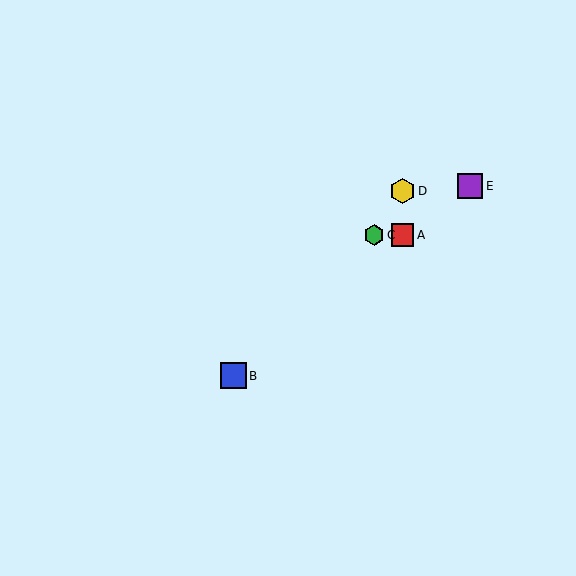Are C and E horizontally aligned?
No, C is at y≈235 and E is at y≈186.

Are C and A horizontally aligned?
Yes, both are at y≈235.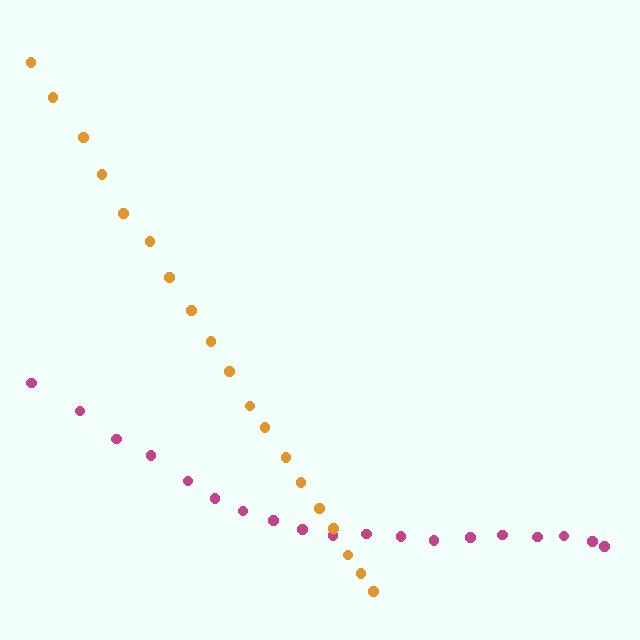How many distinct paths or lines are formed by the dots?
There are 2 distinct paths.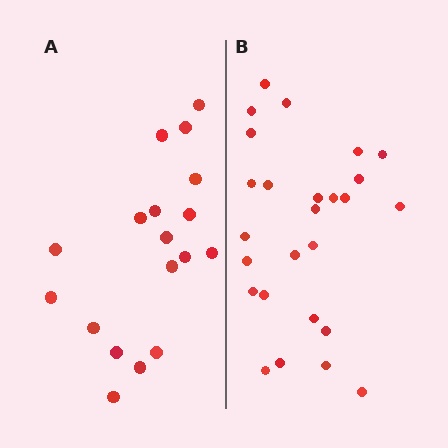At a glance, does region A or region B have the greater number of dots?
Region B (the right region) has more dots.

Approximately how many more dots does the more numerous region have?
Region B has roughly 8 or so more dots than region A.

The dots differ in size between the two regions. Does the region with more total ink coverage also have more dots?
No. Region A has more total ink coverage because its dots are larger, but region B actually contains more individual dots. Total area can be misleading — the number of items is what matters here.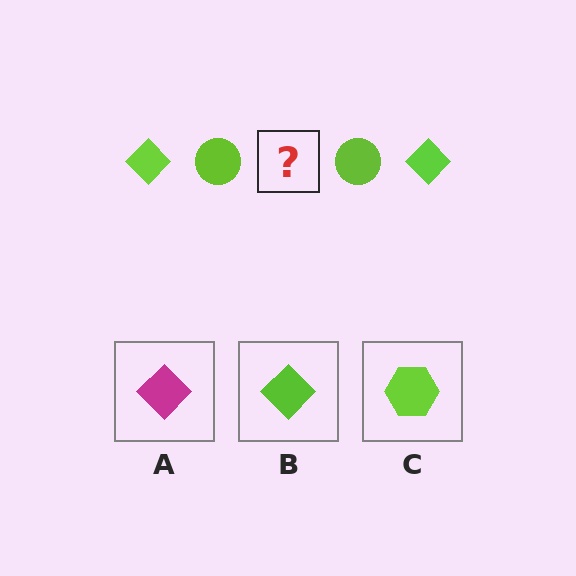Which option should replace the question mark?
Option B.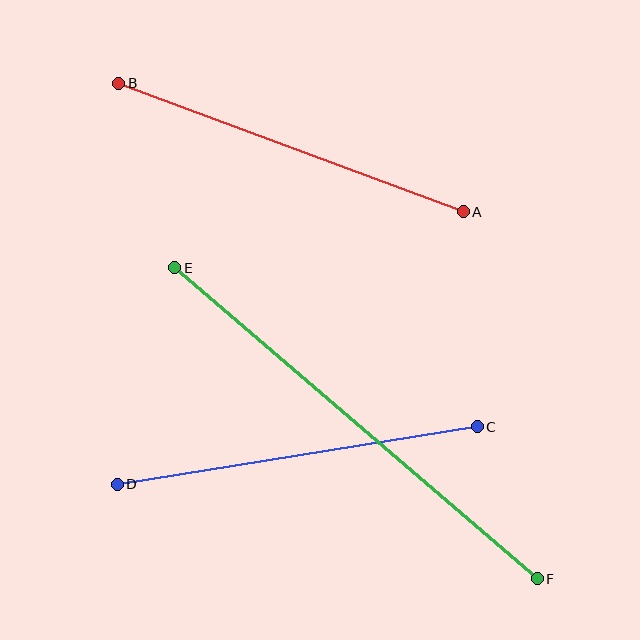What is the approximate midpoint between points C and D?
The midpoint is at approximately (297, 455) pixels.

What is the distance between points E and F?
The distance is approximately 477 pixels.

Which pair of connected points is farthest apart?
Points E and F are farthest apart.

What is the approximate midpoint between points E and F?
The midpoint is at approximately (356, 423) pixels.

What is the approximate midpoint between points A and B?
The midpoint is at approximately (291, 147) pixels.